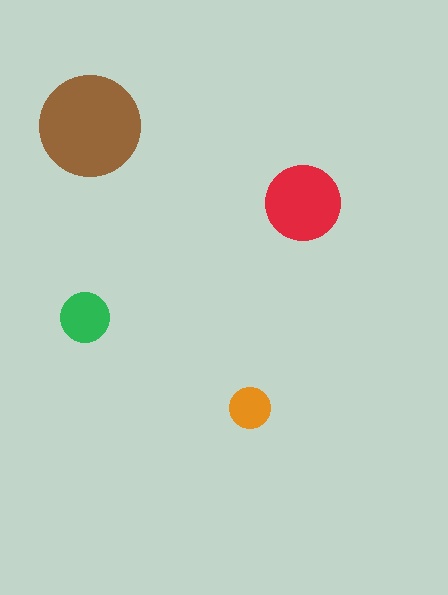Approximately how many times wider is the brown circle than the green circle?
About 2 times wider.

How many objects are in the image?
There are 4 objects in the image.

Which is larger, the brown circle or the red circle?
The brown one.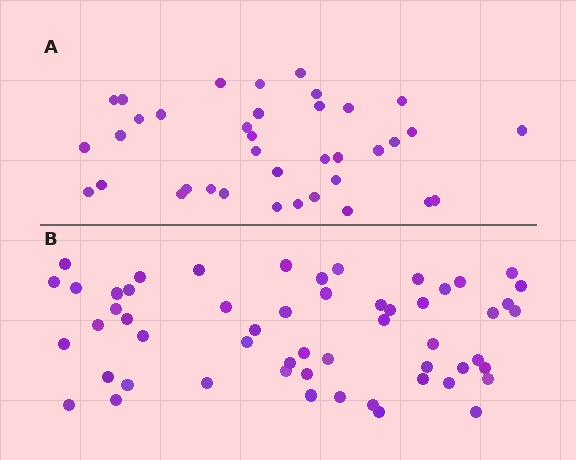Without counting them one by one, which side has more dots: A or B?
Region B (the bottom region) has more dots.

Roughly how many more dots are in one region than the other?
Region B has approximately 20 more dots than region A.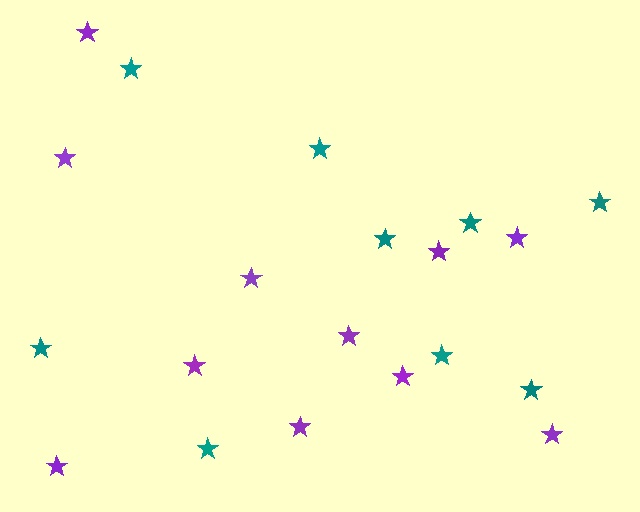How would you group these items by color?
There are 2 groups: one group of teal stars (9) and one group of purple stars (11).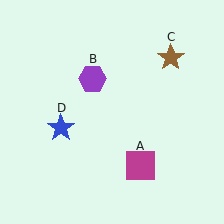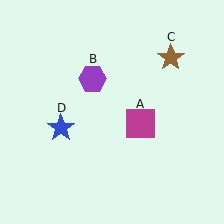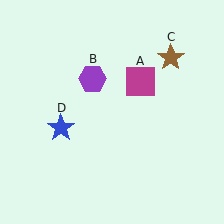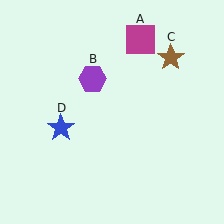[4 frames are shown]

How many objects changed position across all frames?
1 object changed position: magenta square (object A).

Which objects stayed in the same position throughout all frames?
Purple hexagon (object B) and brown star (object C) and blue star (object D) remained stationary.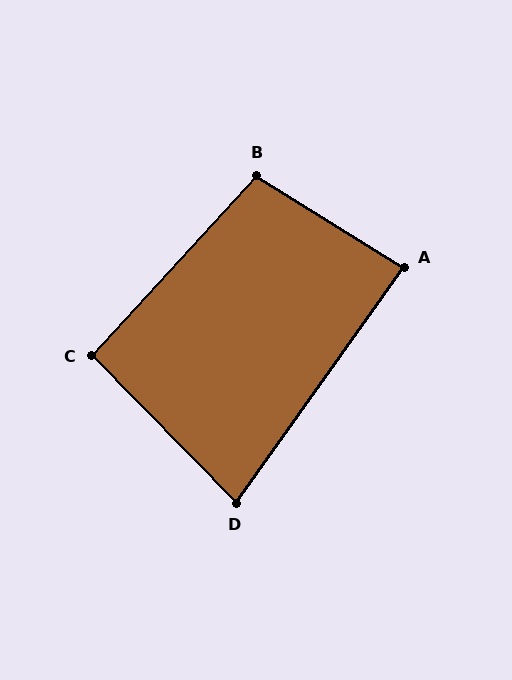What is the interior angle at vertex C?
Approximately 93 degrees (approximately right).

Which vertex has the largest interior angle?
B, at approximately 100 degrees.